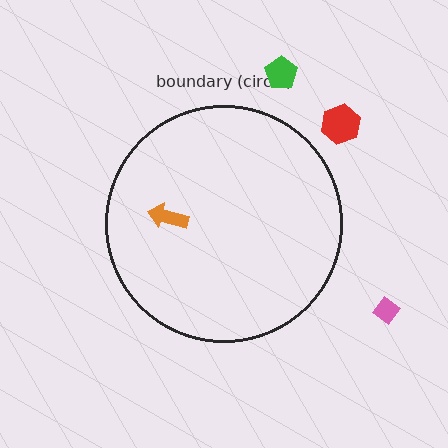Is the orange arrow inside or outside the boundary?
Inside.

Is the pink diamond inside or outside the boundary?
Outside.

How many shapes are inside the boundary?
1 inside, 3 outside.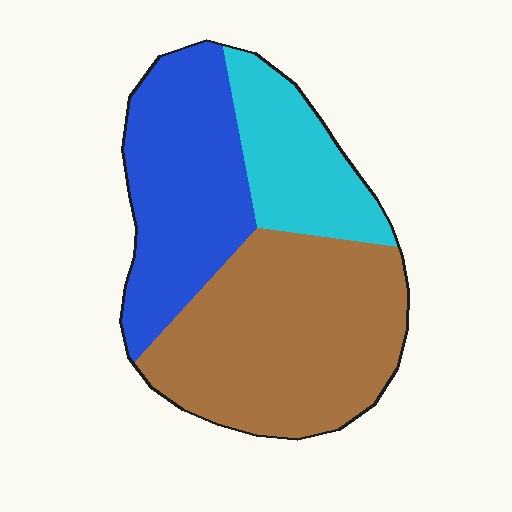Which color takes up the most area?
Brown, at roughly 45%.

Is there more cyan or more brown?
Brown.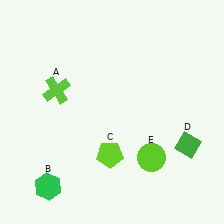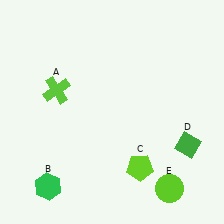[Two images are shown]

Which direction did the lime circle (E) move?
The lime circle (E) moved down.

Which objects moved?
The objects that moved are: the lime pentagon (C), the lime circle (E).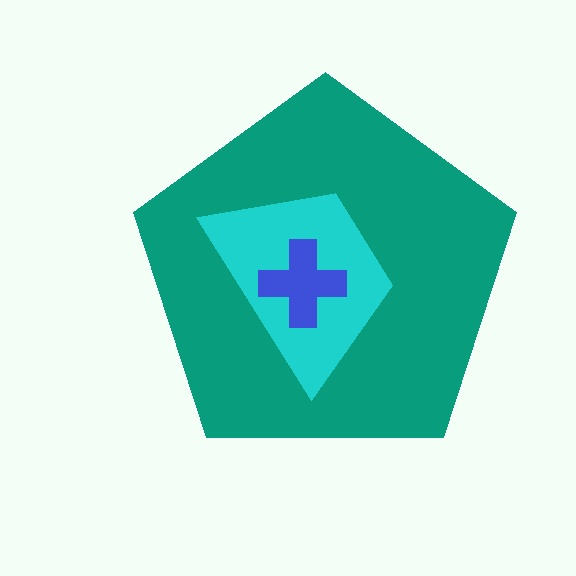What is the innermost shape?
The blue cross.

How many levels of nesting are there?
3.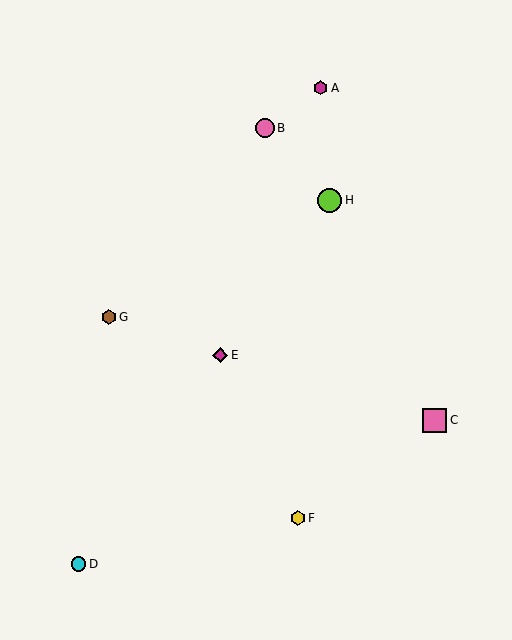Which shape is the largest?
The lime circle (labeled H) is the largest.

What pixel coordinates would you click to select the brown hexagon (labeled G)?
Click at (109, 317) to select the brown hexagon G.